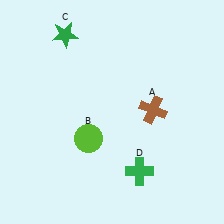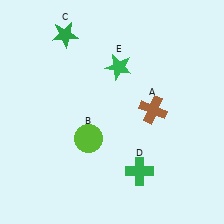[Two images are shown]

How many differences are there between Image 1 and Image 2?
There is 1 difference between the two images.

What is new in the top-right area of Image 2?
A green star (E) was added in the top-right area of Image 2.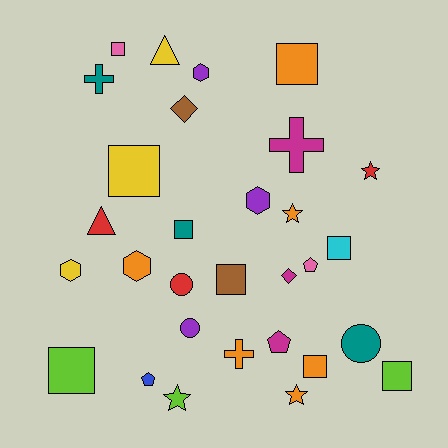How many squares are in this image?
There are 9 squares.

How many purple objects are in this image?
There are 3 purple objects.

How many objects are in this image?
There are 30 objects.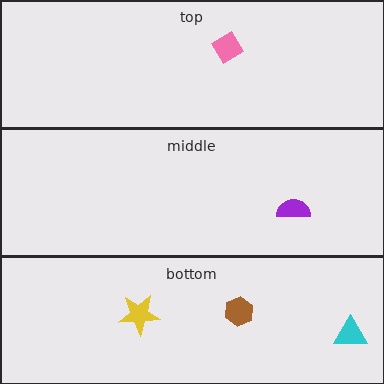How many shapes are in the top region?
1.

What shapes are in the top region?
The pink diamond.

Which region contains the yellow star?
The bottom region.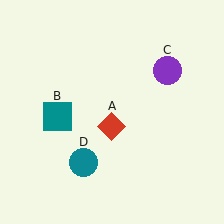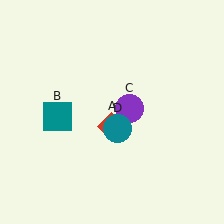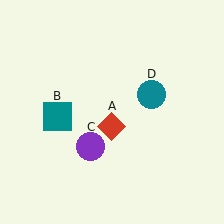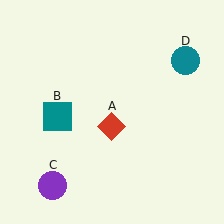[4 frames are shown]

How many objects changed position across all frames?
2 objects changed position: purple circle (object C), teal circle (object D).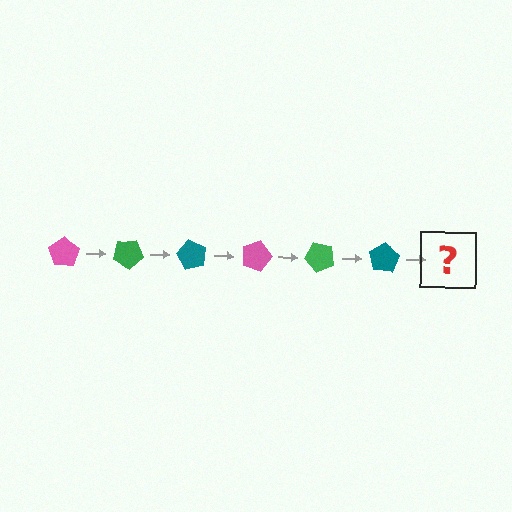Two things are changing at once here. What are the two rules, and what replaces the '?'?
The two rules are that it rotates 30 degrees each step and the color cycles through pink, green, and teal. The '?' should be a pink pentagon, rotated 180 degrees from the start.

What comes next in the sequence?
The next element should be a pink pentagon, rotated 180 degrees from the start.